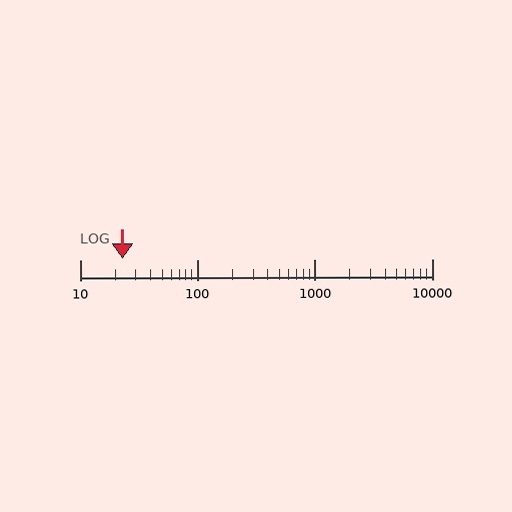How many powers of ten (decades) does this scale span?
The scale spans 3 decades, from 10 to 10000.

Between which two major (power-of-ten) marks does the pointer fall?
The pointer is between 10 and 100.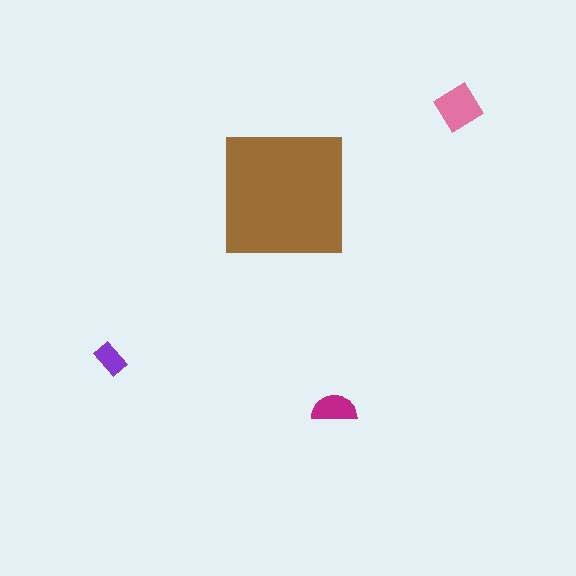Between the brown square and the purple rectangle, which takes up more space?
The brown square.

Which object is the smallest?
The purple rectangle.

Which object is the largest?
The brown square.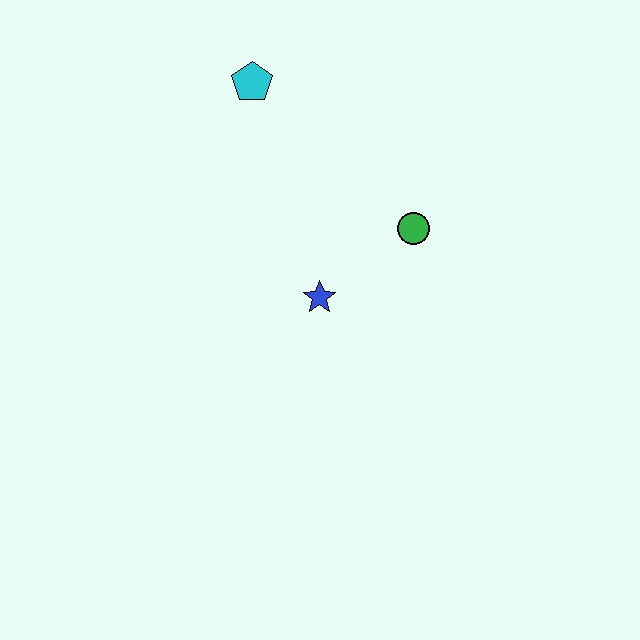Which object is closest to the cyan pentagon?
The green circle is closest to the cyan pentagon.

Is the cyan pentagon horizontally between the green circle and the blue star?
No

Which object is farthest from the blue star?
The cyan pentagon is farthest from the blue star.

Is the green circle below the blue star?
No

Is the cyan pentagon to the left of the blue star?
Yes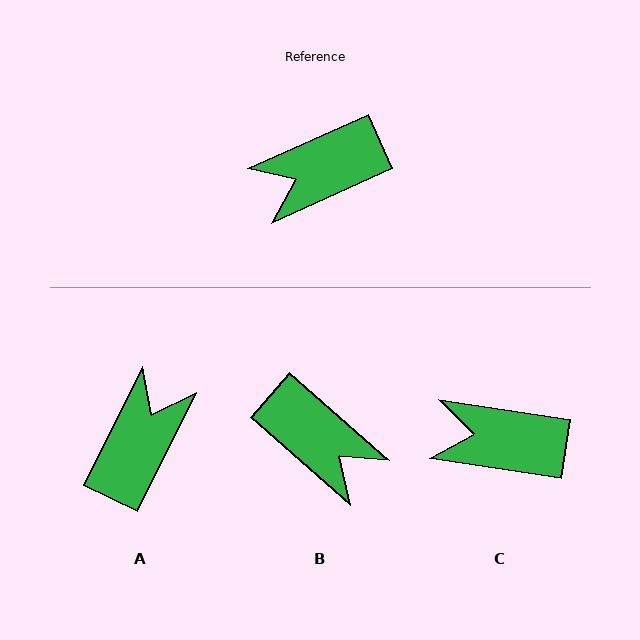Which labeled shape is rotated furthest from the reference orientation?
A, about 141 degrees away.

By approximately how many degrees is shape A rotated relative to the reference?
Approximately 141 degrees clockwise.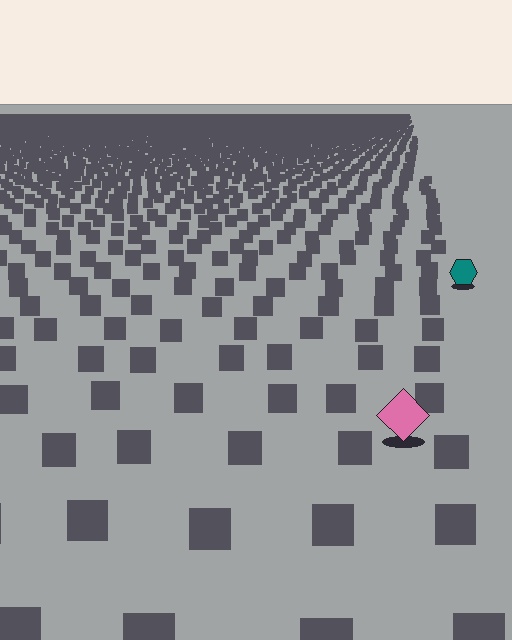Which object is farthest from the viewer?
The teal hexagon is farthest from the viewer. It appears smaller and the ground texture around it is denser.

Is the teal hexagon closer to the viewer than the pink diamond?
No. The pink diamond is closer — you can tell from the texture gradient: the ground texture is coarser near it.